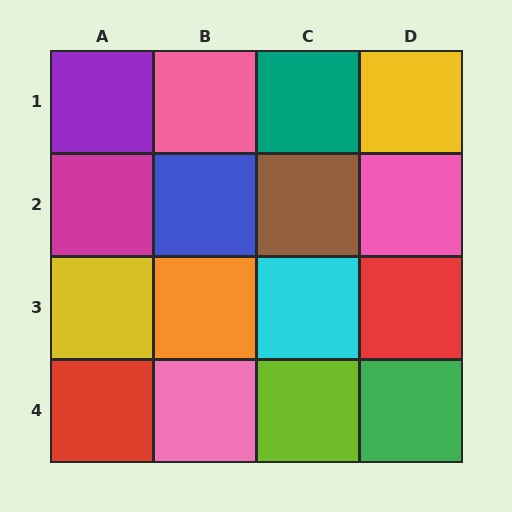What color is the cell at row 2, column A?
Magenta.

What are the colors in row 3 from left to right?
Yellow, orange, cyan, red.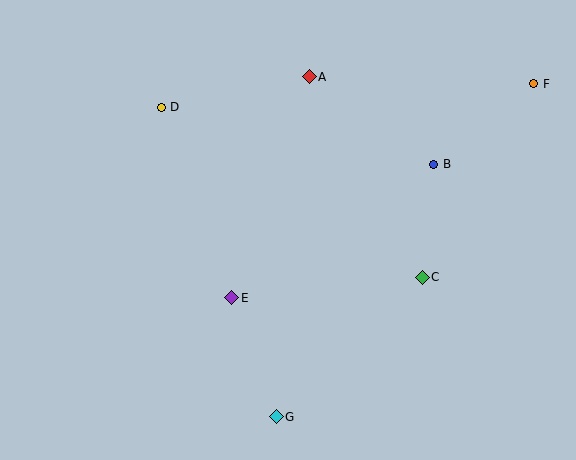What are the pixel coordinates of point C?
Point C is at (422, 277).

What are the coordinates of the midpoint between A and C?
The midpoint between A and C is at (366, 177).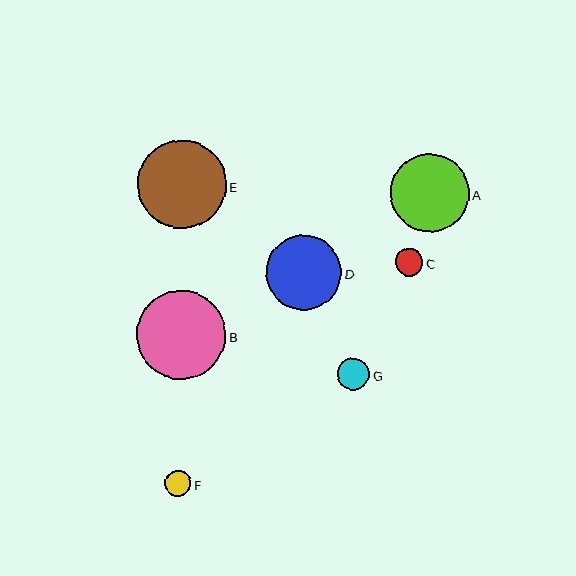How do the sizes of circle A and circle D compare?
Circle A and circle D are approximately the same size.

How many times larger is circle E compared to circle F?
Circle E is approximately 3.4 times the size of circle F.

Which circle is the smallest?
Circle F is the smallest with a size of approximately 26 pixels.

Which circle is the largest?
Circle B is the largest with a size of approximately 89 pixels.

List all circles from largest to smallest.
From largest to smallest: B, E, A, D, G, C, F.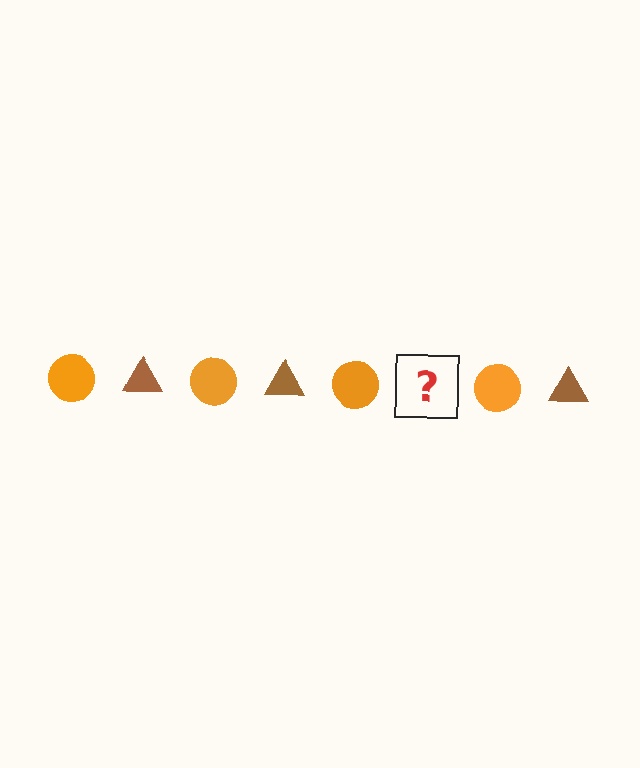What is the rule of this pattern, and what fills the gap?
The rule is that the pattern alternates between orange circle and brown triangle. The gap should be filled with a brown triangle.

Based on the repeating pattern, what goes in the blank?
The blank should be a brown triangle.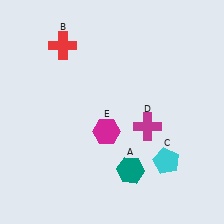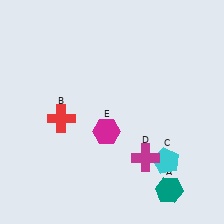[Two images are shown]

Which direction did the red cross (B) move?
The red cross (B) moved down.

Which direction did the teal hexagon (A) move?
The teal hexagon (A) moved right.